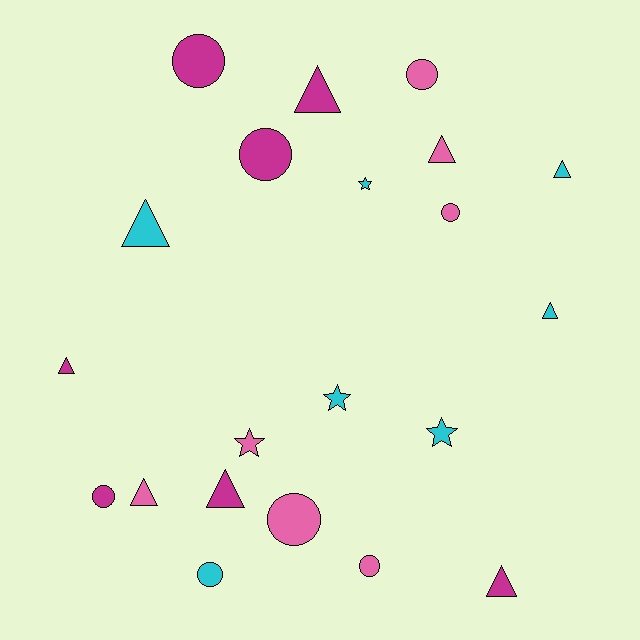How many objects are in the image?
There are 21 objects.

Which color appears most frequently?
Cyan, with 7 objects.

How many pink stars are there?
There is 1 pink star.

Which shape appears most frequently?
Triangle, with 9 objects.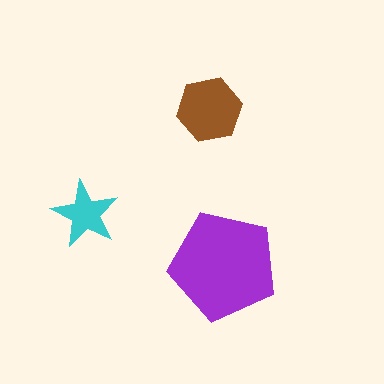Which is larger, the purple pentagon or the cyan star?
The purple pentagon.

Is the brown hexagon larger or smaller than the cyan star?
Larger.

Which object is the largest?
The purple pentagon.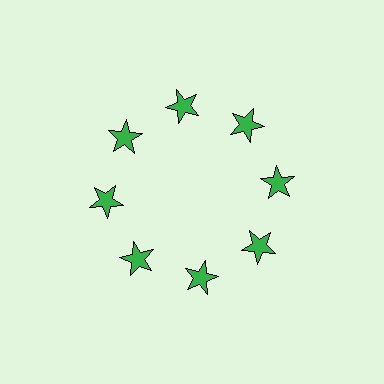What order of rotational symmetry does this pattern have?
This pattern has 8-fold rotational symmetry.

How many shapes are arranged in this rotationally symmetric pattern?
There are 8 shapes, arranged in 8 groups of 1.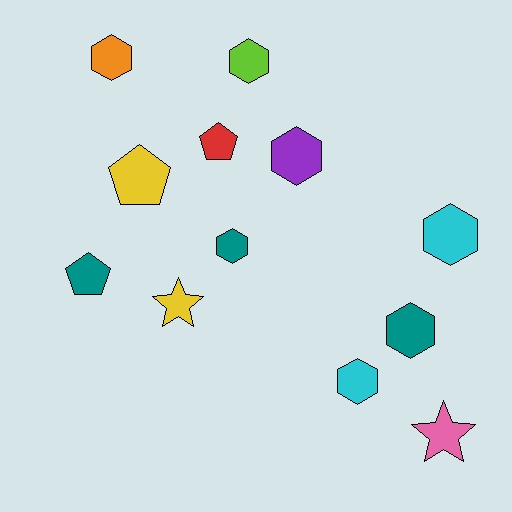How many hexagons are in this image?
There are 7 hexagons.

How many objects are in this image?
There are 12 objects.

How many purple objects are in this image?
There is 1 purple object.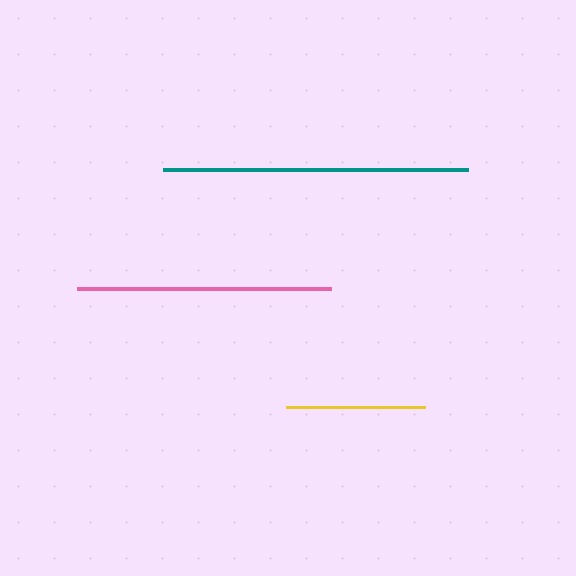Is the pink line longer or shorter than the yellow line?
The pink line is longer than the yellow line.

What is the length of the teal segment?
The teal segment is approximately 304 pixels long.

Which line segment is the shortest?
The yellow line is the shortest at approximately 139 pixels.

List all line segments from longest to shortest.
From longest to shortest: teal, pink, yellow.